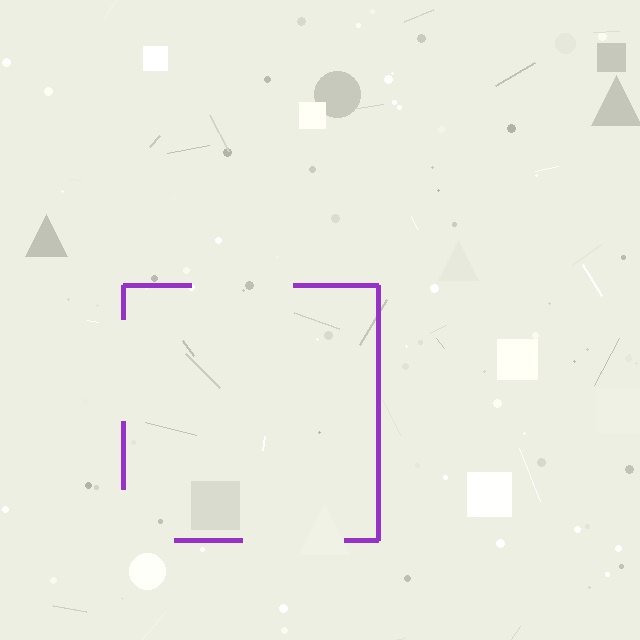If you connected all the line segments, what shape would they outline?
They would outline a square.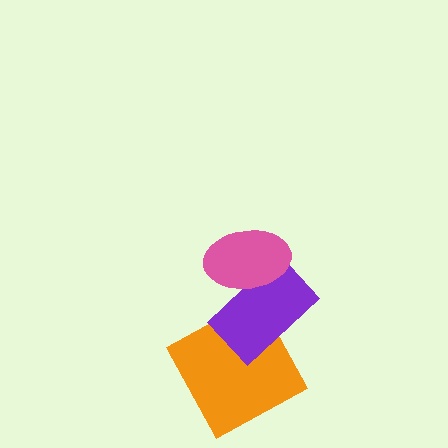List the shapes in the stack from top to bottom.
From top to bottom: the pink ellipse, the purple rectangle, the orange square.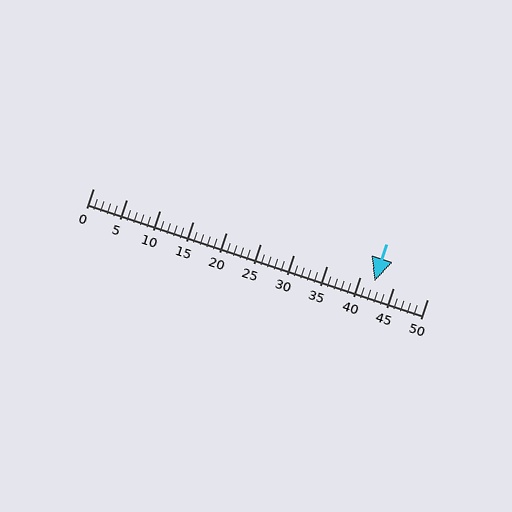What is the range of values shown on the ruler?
The ruler shows values from 0 to 50.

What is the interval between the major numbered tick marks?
The major tick marks are spaced 5 units apart.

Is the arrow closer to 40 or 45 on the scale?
The arrow is closer to 40.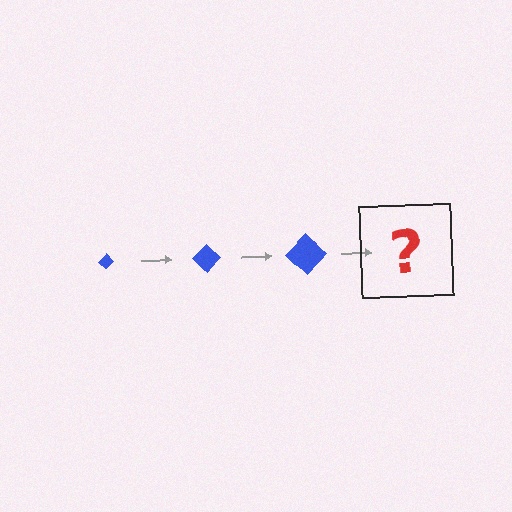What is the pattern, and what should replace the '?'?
The pattern is that the diamond gets progressively larger each step. The '?' should be a blue diamond, larger than the previous one.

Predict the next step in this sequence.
The next step is a blue diamond, larger than the previous one.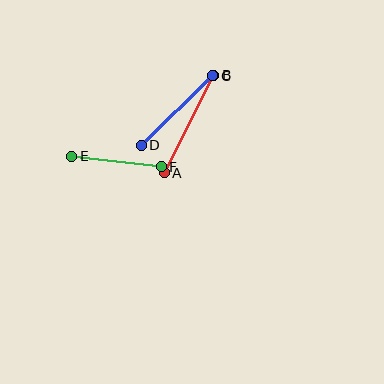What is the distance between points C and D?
The distance is approximately 100 pixels.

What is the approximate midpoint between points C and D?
The midpoint is at approximately (177, 111) pixels.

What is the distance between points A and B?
The distance is approximately 109 pixels.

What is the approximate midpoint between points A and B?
The midpoint is at approximately (189, 124) pixels.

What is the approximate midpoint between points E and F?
The midpoint is at approximately (117, 161) pixels.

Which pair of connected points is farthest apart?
Points A and B are farthest apart.